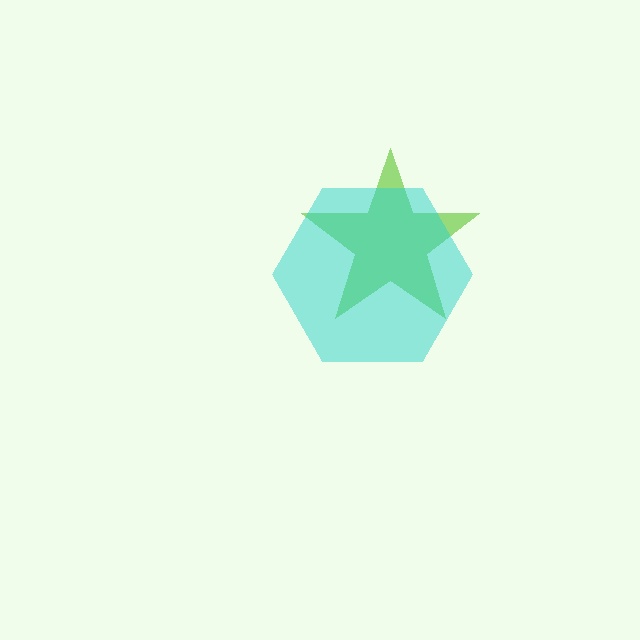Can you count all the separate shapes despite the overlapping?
Yes, there are 2 separate shapes.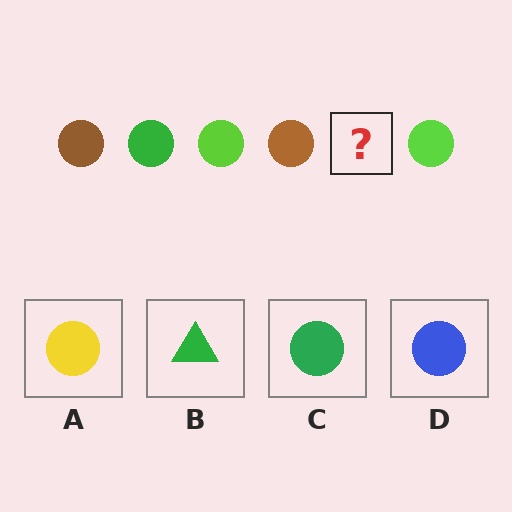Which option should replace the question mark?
Option C.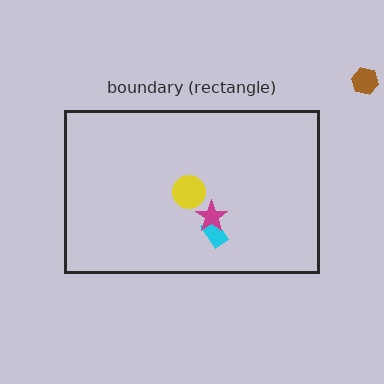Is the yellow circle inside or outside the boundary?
Inside.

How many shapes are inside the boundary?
3 inside, 1 outside.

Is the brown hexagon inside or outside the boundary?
Outside.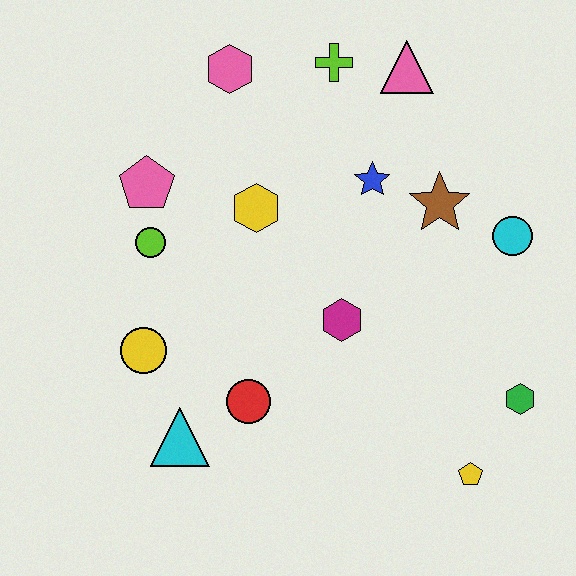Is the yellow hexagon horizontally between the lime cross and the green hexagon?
No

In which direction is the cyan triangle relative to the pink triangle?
The cyan triangle is below the pink triangle.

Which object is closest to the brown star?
The blue star is closest to the brown star.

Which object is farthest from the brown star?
The cyan triangle is farthest from the brown star.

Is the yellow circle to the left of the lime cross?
Yes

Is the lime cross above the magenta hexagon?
Yes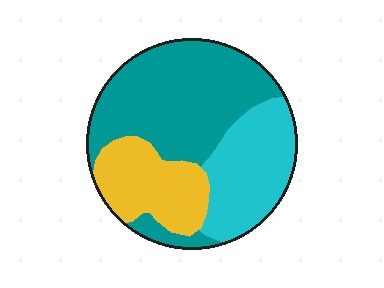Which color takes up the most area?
Teal, at roughly 50%.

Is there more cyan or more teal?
Teal.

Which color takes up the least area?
Yellow, at roughly 25%.